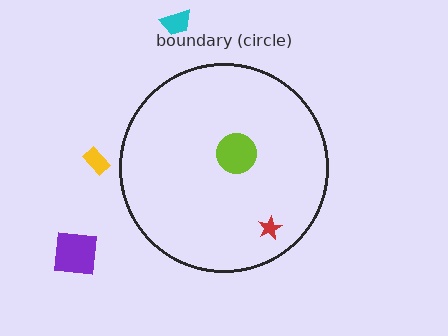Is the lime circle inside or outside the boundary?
Inside.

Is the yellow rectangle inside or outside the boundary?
Outside.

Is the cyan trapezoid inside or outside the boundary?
Outside.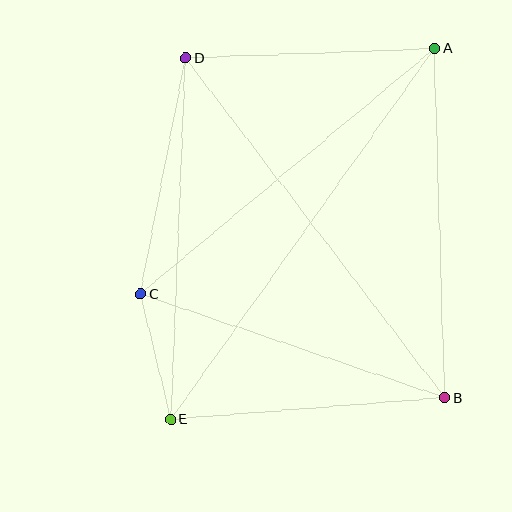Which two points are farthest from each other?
Points A and E are farthest from each other.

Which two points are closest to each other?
Points C and E are closest to each other.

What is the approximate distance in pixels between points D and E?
The distance between D and E is approximately 362 pixels.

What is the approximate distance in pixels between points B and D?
The distance between B and D is approximately 428 pixels.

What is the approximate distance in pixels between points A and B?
The distance between A and B is approximately 349 pixels.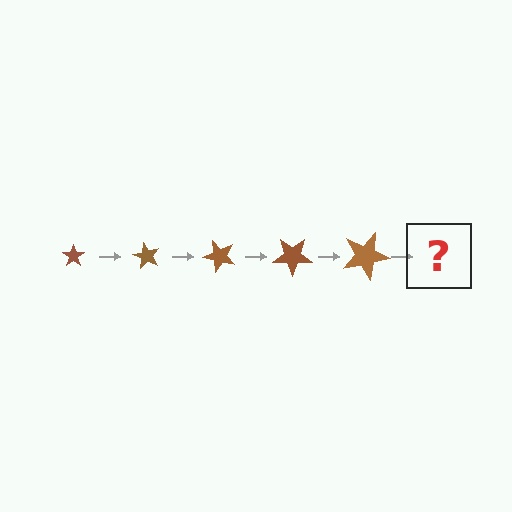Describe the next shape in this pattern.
It should be a star, larger than the previous one and rotated 300 degrees from the start.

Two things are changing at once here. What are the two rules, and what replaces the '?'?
The two rules are that the star grows larger each step and it rotates 60 degrees each step. The '?' should be a star, larger than the previous one and rotated 300 degrees from the start.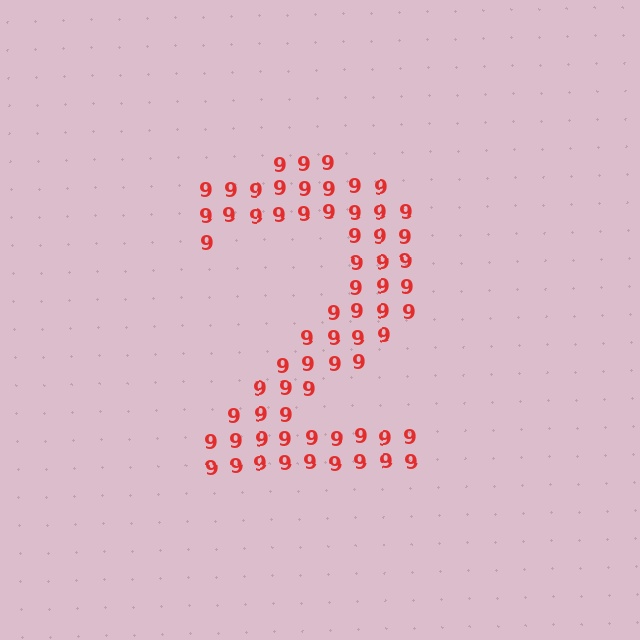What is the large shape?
The large shape is the digit 2.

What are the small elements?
The small elements are digit 9's.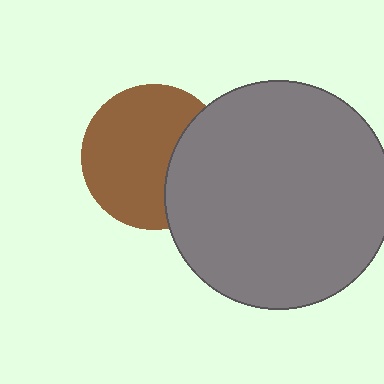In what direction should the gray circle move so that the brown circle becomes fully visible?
The gray circle should move right. That is the shortest direction to clear the overlap and leave the brown circle fully visible.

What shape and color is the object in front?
The object in front is a gray circle.